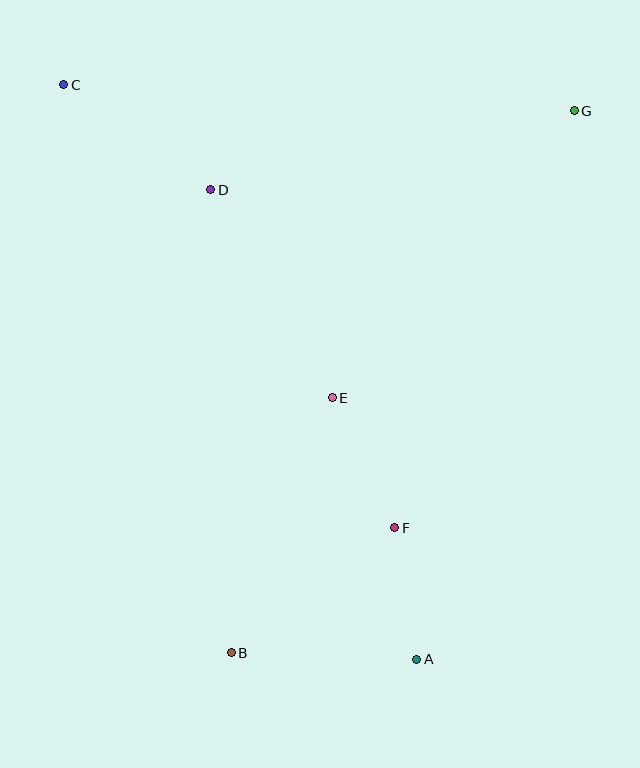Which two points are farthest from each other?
Points A and C are farthest from each other.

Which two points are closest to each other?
Points A and F are closest to each other.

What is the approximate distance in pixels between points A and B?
The distance between A and B is approximately 185 pixels.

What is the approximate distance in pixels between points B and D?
The distance between B and D is approximately 463 pixels.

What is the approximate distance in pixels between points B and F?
The distance between B and F is approximately 206 pixels.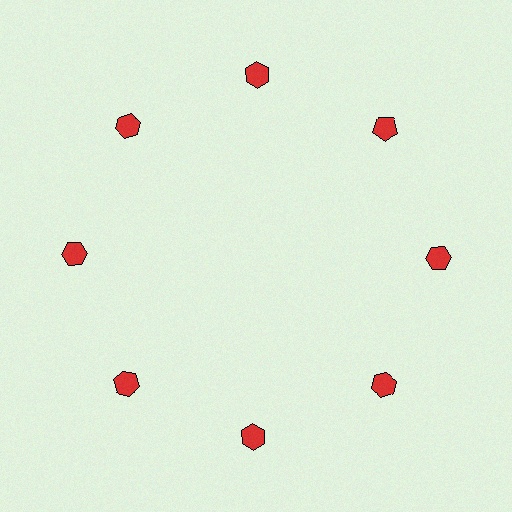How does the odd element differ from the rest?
It has a different shape: pentagon instead of hexagon.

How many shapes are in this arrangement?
There are 8 shapes arranged in a ring pattern.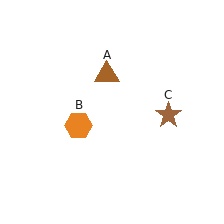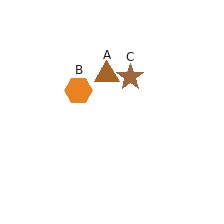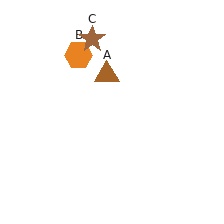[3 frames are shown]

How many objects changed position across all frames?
2 objects changed position: orange hexagon (object B), brown star (object C).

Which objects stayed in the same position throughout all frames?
Brown triangle (object A) remained stationary.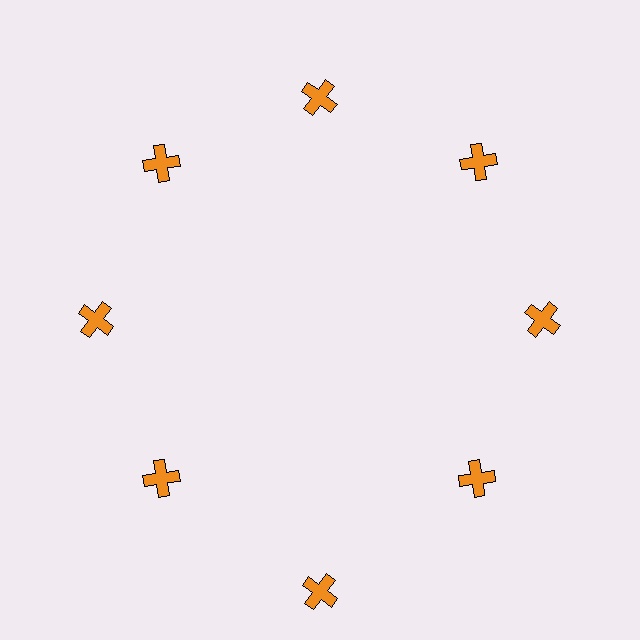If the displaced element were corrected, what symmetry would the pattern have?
It would have 8-fold rotational symmetry — the pattern would map onto itself every 45 degrees.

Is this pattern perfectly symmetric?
No. The 8 orange crosses are arranged in a ring, but one element near the 6 o'clock position is pushed outward from the center, breaking the 8-fold rotational symmetry.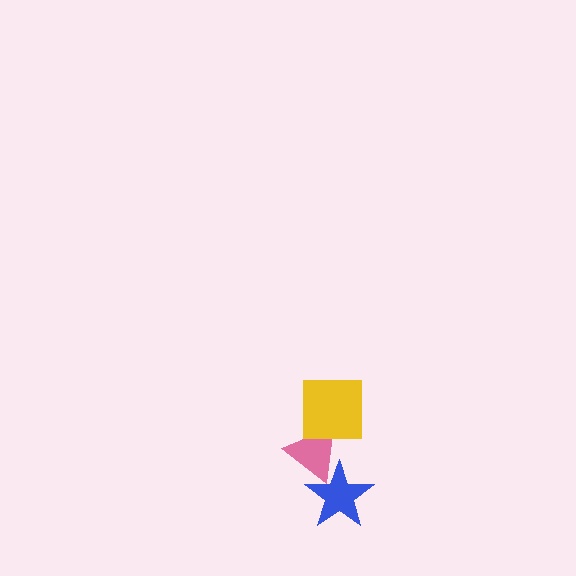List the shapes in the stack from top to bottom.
From top to bottom: the yellow square, the pink triangle, the blue star.